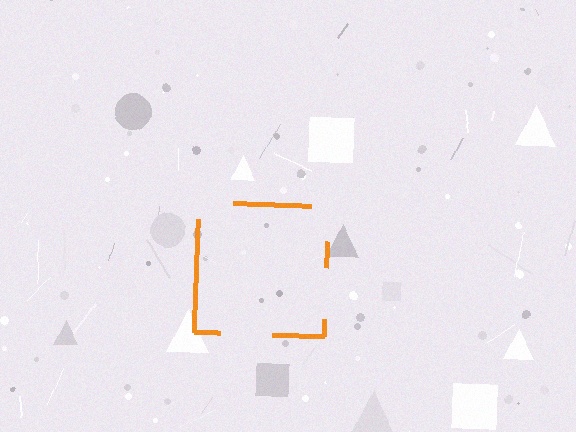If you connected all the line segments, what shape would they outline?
They would outline a square.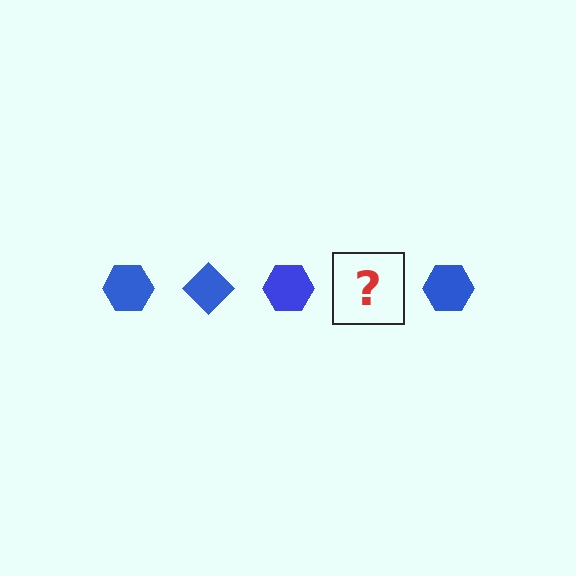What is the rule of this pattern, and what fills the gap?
The rule is that the pattern cycles through hexagon, diamond shapes in blue. The gap should be filled with a blue diamond.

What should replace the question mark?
The question mark should be replaced with a blue diamond.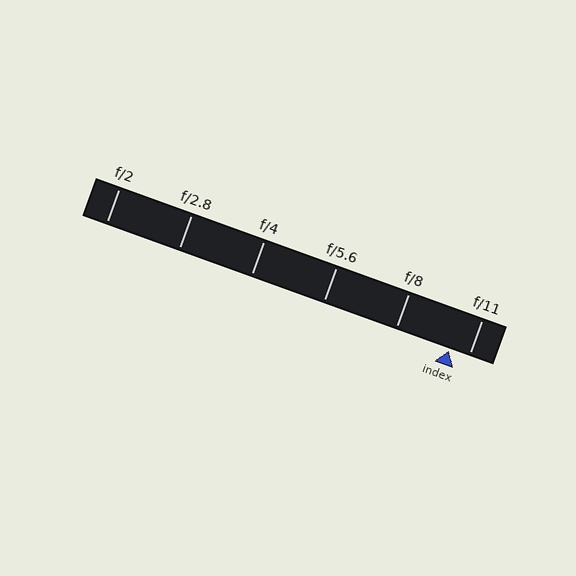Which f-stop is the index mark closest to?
The index mark is closest to f/11.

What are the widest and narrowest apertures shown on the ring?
The widest aperture shown is f/2 and the narrowest is f/11.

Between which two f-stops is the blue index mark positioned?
The index mark is between f/8 and f/11.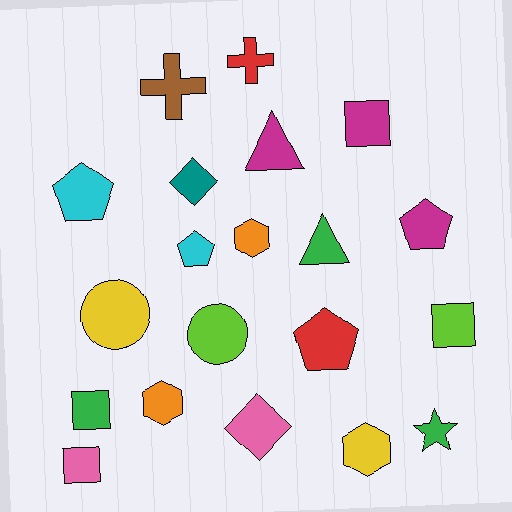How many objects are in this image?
There are 20 objects.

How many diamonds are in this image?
There are 2 diamonds.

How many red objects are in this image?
There are 2 red objects.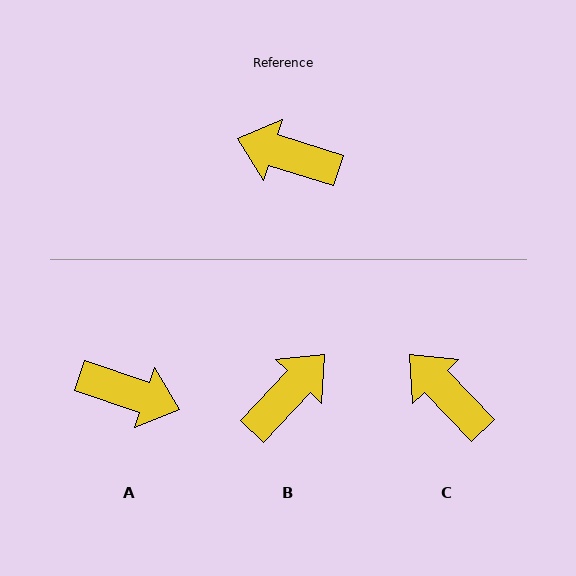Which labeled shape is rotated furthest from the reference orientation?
A, about 179 degrees away.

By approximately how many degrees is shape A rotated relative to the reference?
Approximately 179 degrees counter-clockwise.